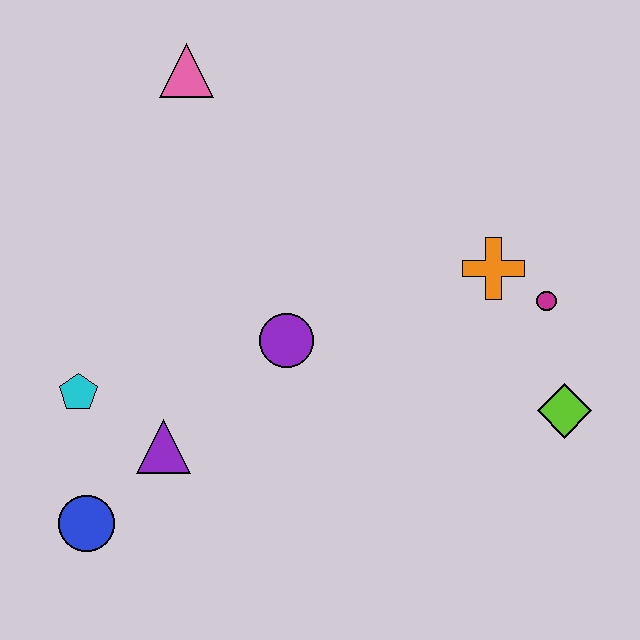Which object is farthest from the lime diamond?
The pink triangle is farthest from the lime diamond.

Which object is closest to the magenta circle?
The orange cross is closest to the magenta circle.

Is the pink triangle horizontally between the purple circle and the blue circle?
Yes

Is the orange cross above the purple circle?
Yes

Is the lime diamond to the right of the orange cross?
Yes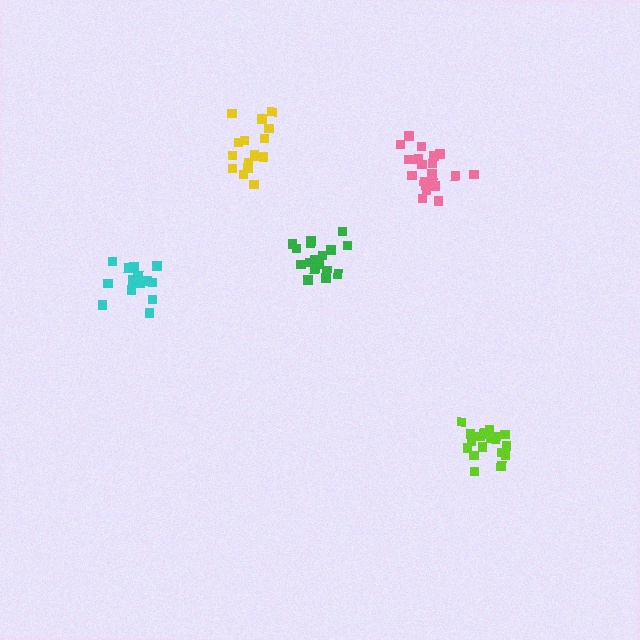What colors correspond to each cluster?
The clusters are colored: pink, green, cyan, lime, yellow.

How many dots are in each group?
Group 1: 20 dots, Group 2: 17 dots, Group 3: 16 dots, Group 4: 19 dots, Group 5: 16 dots (88 total).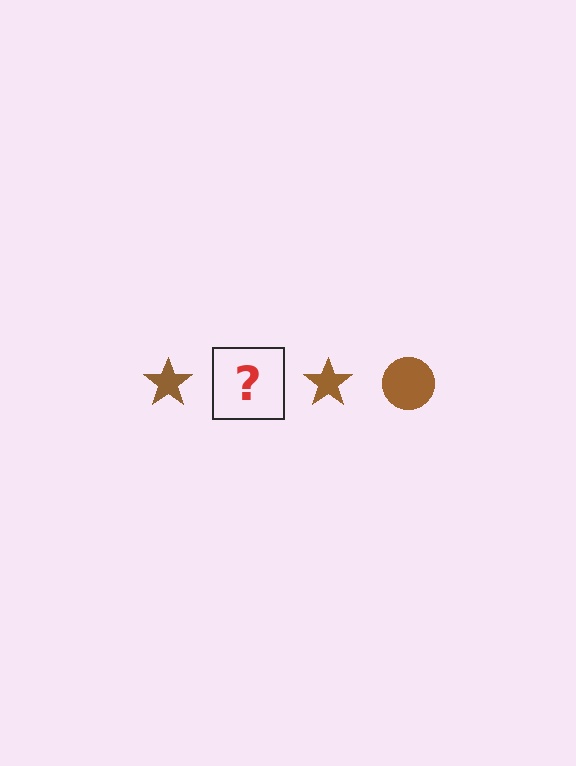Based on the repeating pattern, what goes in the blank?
The blank should be a brown circle.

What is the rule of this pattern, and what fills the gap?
The rule is that the pattern cycles through star, circle shapes in brown. The gap should be filled with a brown circle.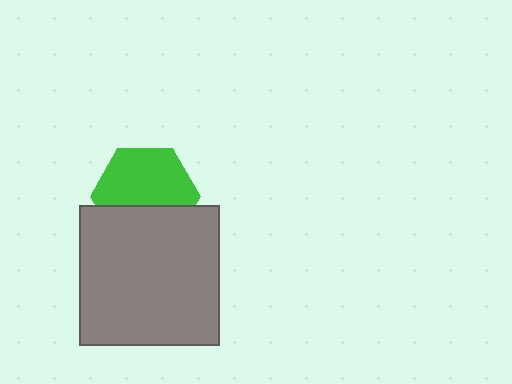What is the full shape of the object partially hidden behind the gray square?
The partially hidden object is a green hexagon.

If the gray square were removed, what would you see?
You would see the complete green hexagon.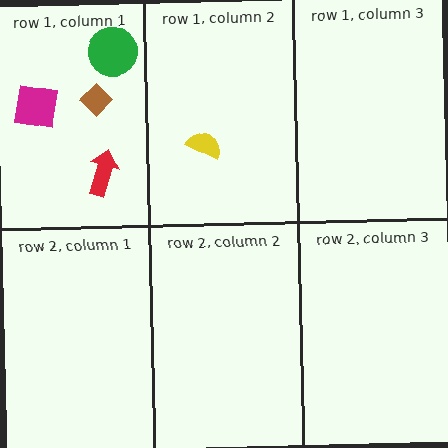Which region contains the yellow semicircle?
The row 1, column 2 region.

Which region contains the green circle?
The row 1, column 1 region.